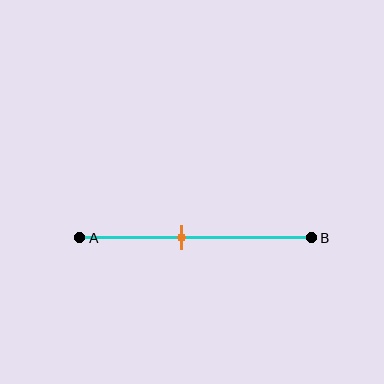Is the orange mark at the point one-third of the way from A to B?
No, the mark is at about 45% from A, not at the 33% one-third point.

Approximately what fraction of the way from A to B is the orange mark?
The orange mark is approximately 45% of the way from A to B.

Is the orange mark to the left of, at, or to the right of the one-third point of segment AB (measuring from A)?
The orange mark is to the right of the one-third point of segment AB.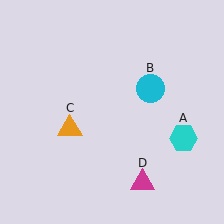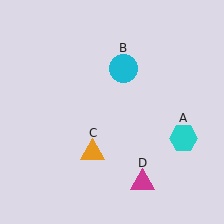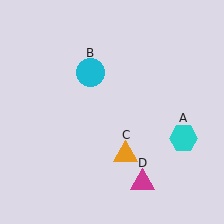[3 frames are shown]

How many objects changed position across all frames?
2 objects changed position: cyan circle (object B), orange triangle (object C).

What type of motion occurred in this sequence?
The cyan circle (object B), orange triangle (object C) rotated counterclockwise around the center of the scene.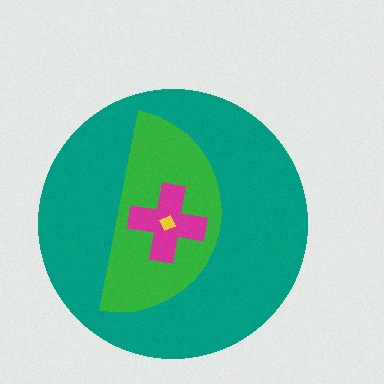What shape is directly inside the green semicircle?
The magenta cross.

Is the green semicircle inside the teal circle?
Yes.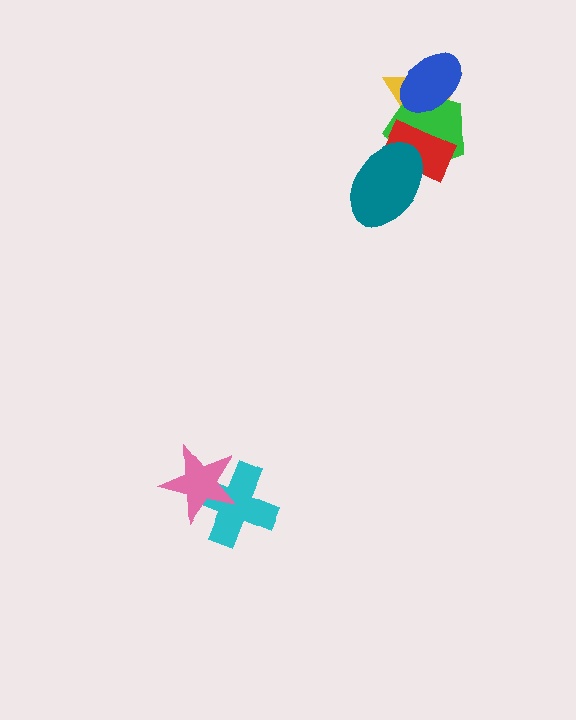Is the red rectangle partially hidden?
Yes, it is partially covered by another shape.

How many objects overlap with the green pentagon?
4 objects overlap with the green pentagon.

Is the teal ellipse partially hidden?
No, no other shape covers it.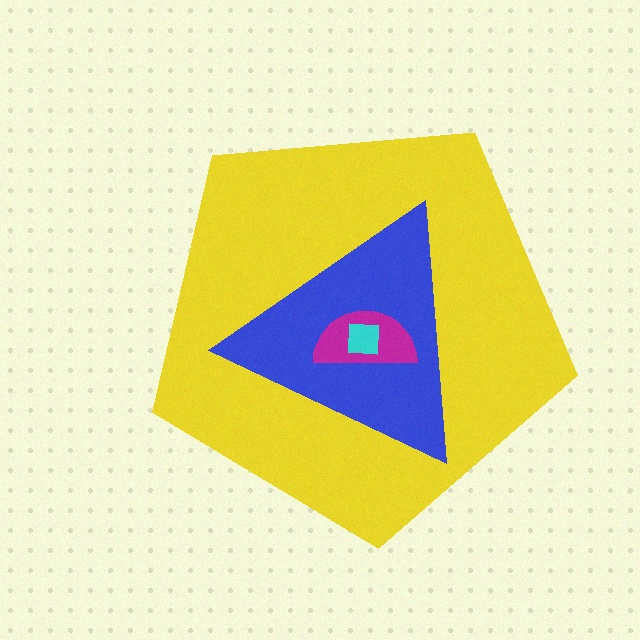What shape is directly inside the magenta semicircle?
The cyan square.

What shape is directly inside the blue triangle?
The magenta semicircle.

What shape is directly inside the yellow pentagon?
The blue triangle.